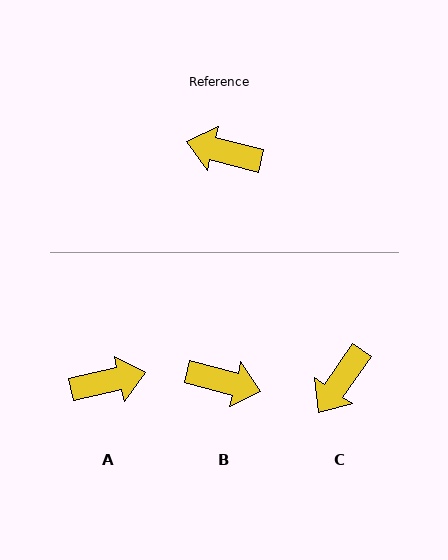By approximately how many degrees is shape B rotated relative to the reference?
Approximately 180 degrees counter-clockwise.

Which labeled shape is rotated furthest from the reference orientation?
B, about 180 degrees away.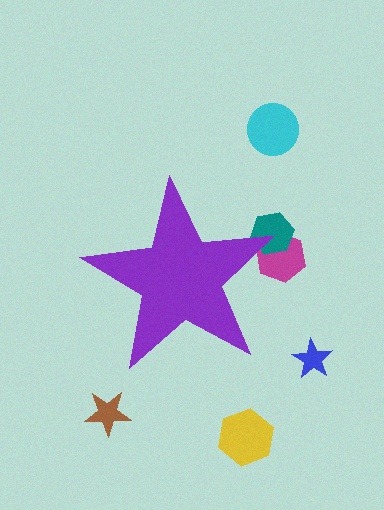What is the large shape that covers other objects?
A purple star.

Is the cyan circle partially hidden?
No, the cyan circle is fully visible.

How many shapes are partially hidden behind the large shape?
2 shapes are partially hidden.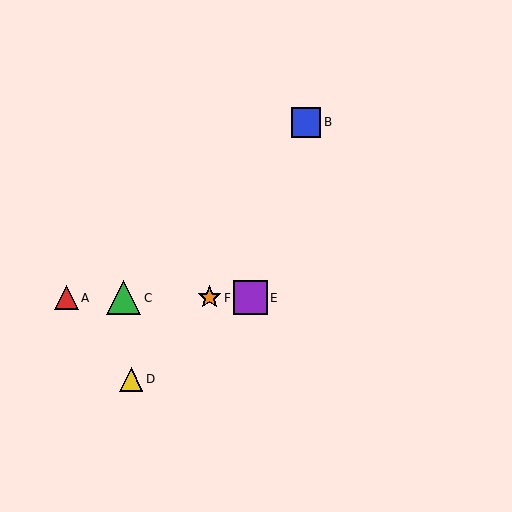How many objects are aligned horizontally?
4 objects (A, C, E, F) are aligned horizontally.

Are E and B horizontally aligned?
No, E is at y≈298 and B is at y≈122.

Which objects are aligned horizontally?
Objects A, C, E, F are aligned horizontally.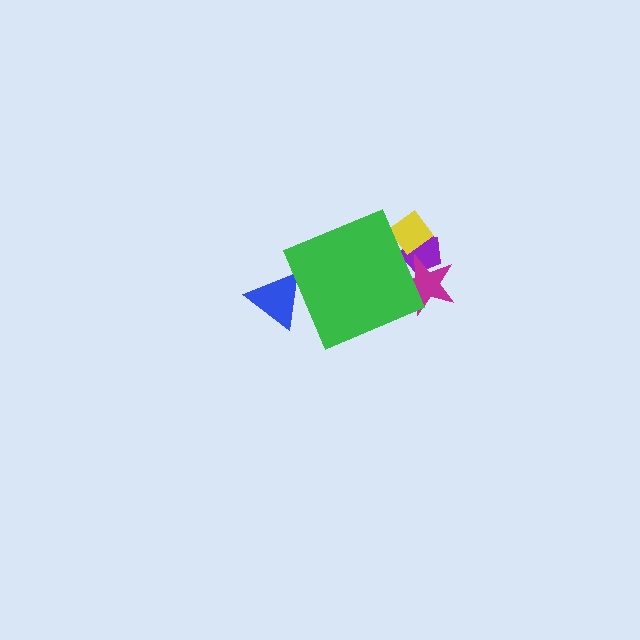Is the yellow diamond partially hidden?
Yes, the yellow diamond is partially hidden behind the green diamond.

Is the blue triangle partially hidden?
Yes, the blue triangle is partially hidden behind the green diamond.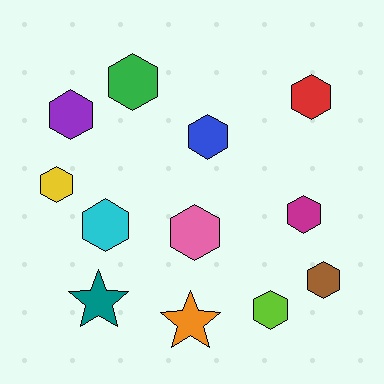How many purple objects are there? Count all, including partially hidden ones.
There is 1 purple object.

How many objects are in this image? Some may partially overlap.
There are 12 objects.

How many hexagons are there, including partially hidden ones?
There are 10 hexagons.